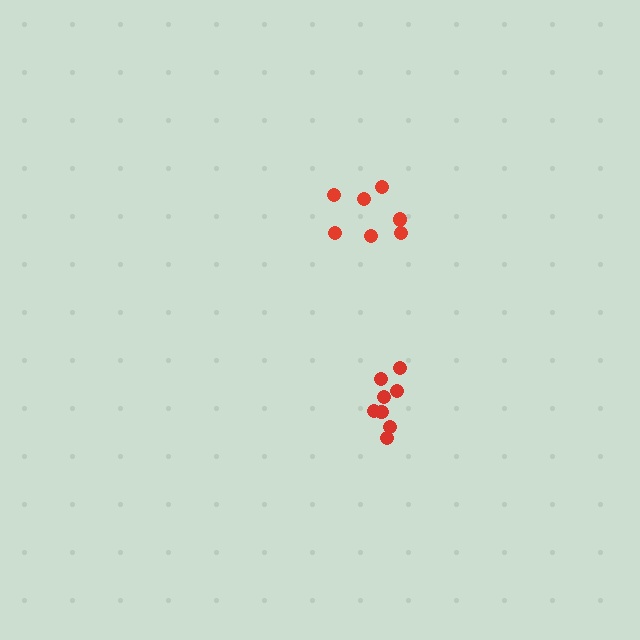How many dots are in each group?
Group 1: 9 dots, Group 2: 7 dots (16 total).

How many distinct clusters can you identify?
There are 2 distinct clusters.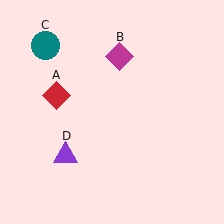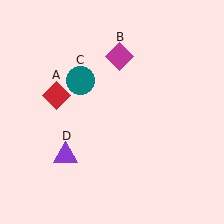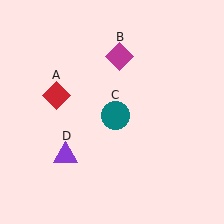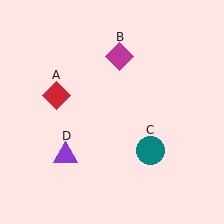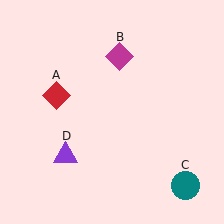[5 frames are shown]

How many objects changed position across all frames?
1 object changed position: teal circle (object C).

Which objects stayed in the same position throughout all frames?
Red diamond (object A) and magenta diamond (object B) and purple triangle (object D) remained stationary.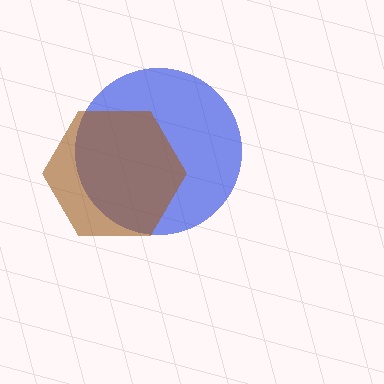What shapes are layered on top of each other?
The layered shapes are: a blue circle, a brown hexagon.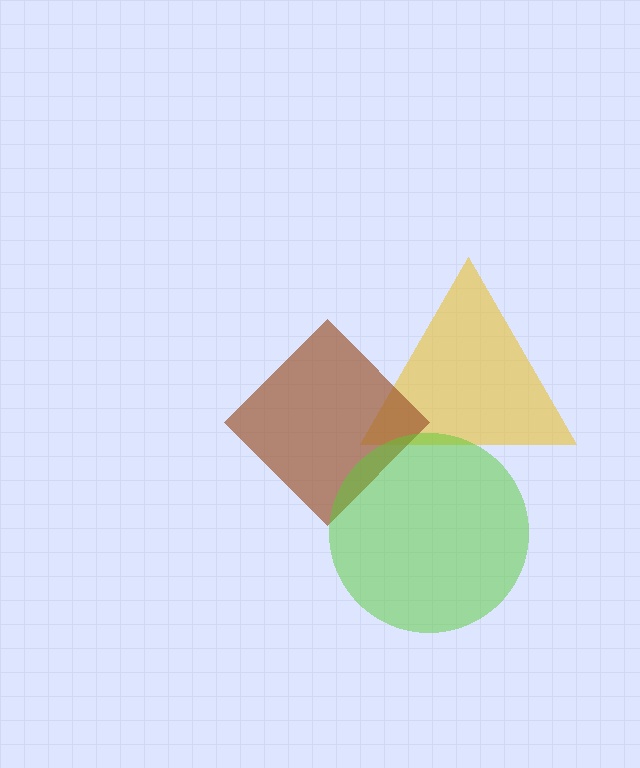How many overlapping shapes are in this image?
There are 3 overlapping shapes in the image.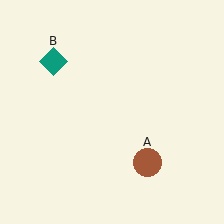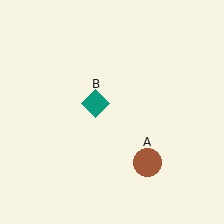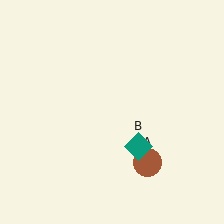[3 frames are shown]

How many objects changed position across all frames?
1 object changed position: teal diamond (object B).